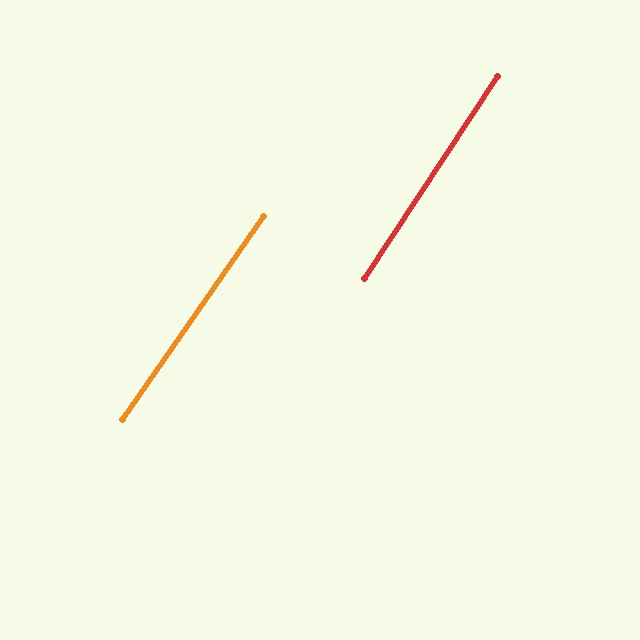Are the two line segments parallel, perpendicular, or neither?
Parallel — their directions differ by only 1.5°.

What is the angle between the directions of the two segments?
Approximately 2 degrees.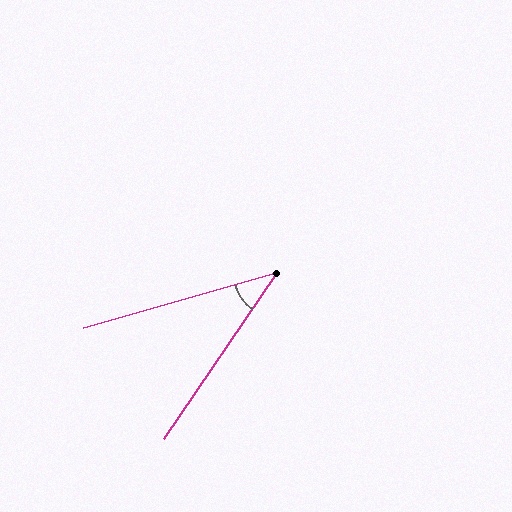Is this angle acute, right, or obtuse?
It is acute.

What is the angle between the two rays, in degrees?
Approximately 40 degrees.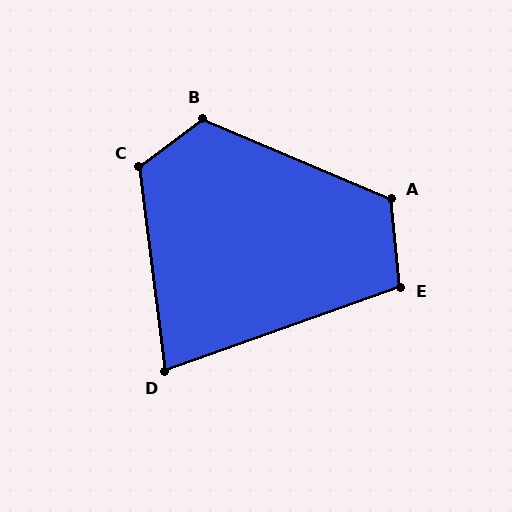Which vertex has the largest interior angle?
B, at approximately 120 degrees.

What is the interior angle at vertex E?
Approximately 104 degrees (obtuse).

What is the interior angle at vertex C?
Approximately 120 degrees (obtuse).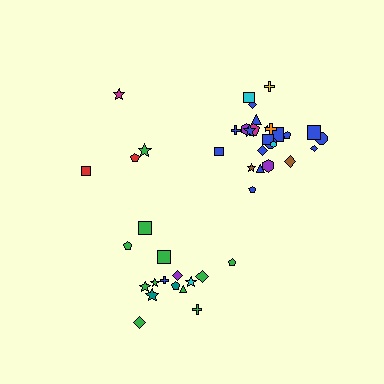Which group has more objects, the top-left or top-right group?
The top-right group.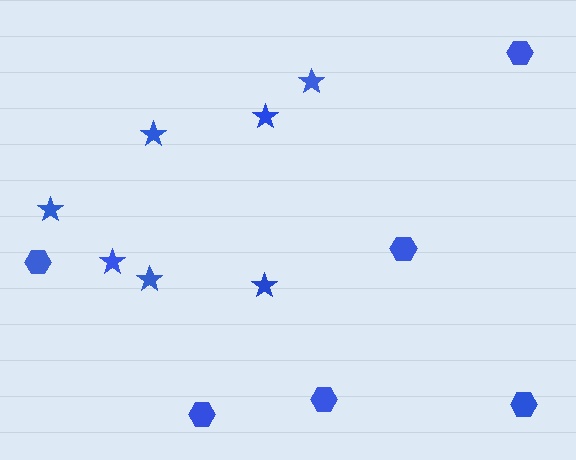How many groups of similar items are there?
There are 2 groups: one group of hexagons (6) and one group of stars (7).